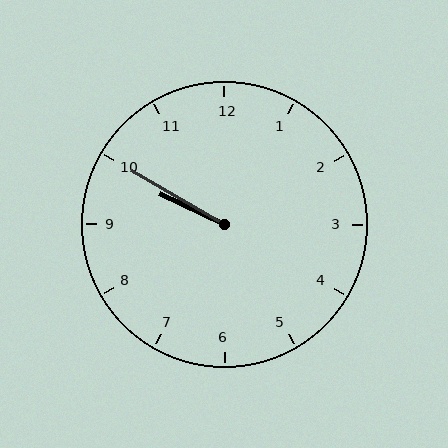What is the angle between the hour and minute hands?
Approximately 5 degrees.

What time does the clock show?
9:50.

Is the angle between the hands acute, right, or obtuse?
It is acute.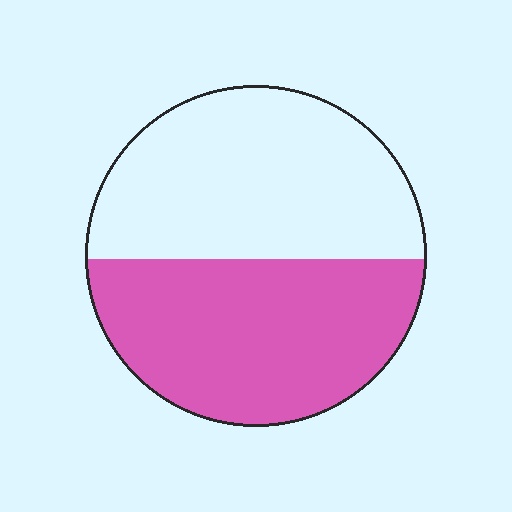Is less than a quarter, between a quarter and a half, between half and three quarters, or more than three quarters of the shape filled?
Between a quarter and a half.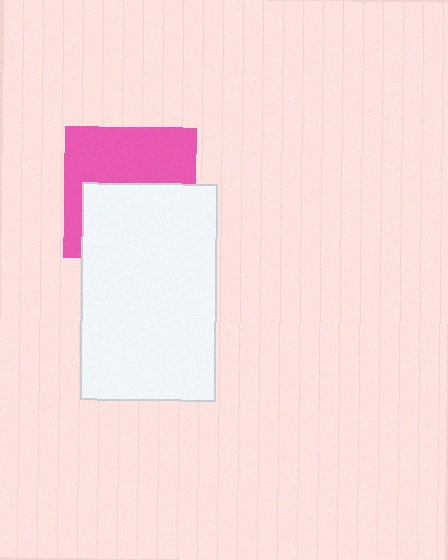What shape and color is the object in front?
The object in front is a white rectangle.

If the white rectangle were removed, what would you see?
You would see the complete pink square.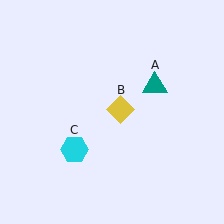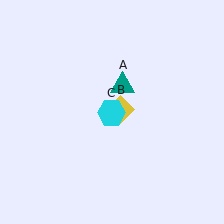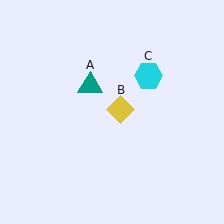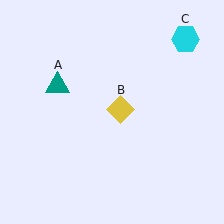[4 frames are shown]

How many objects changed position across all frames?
2 objects changed position: teal triangle (object A), cyan hexagon (object C).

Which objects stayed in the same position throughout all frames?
Yellow diamond (object B) remained stationary.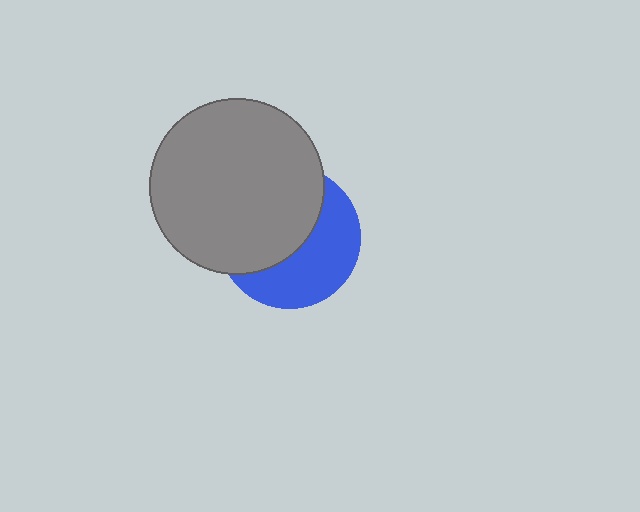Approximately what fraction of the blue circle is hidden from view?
Roughly 54% of the blue circle is hidden behind the gray circle.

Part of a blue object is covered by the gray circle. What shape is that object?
It is a circle.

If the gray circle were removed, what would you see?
You would see the complete blue circle.